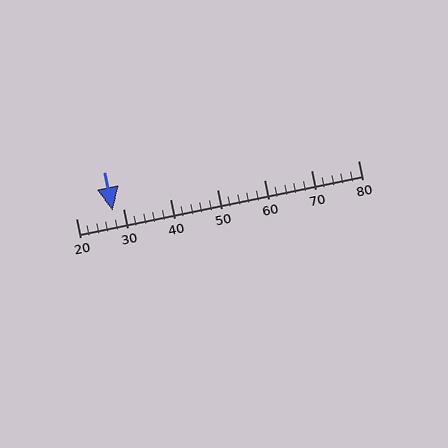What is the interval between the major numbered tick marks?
The major tick marks are spaced 10 units apart.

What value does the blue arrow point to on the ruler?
The blue arrow points to approximately 28.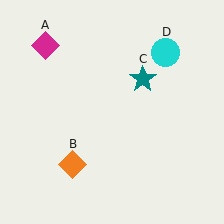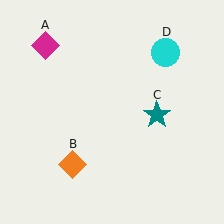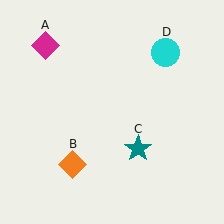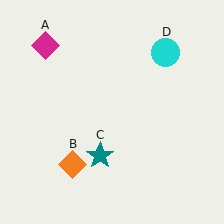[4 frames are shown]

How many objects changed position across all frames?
1 object changed position: teal star (object C).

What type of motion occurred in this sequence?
The teal star (object C) rotated clockwise around the center of the scene.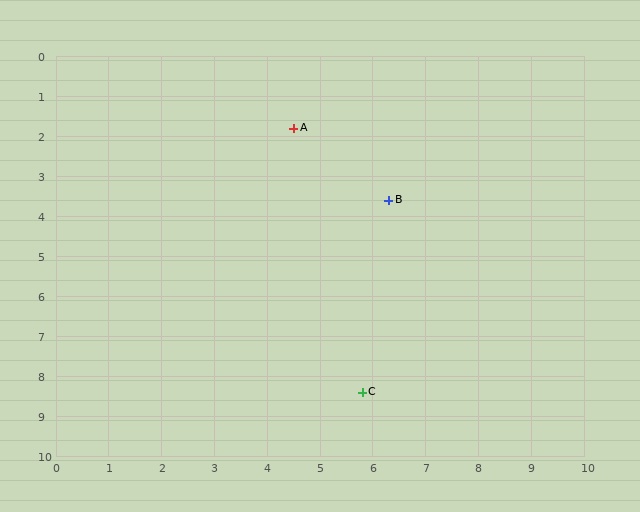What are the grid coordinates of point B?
Point B is at approximately (6.3, 3.6).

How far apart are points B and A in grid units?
Points B and A are about 2.5 grid units apart.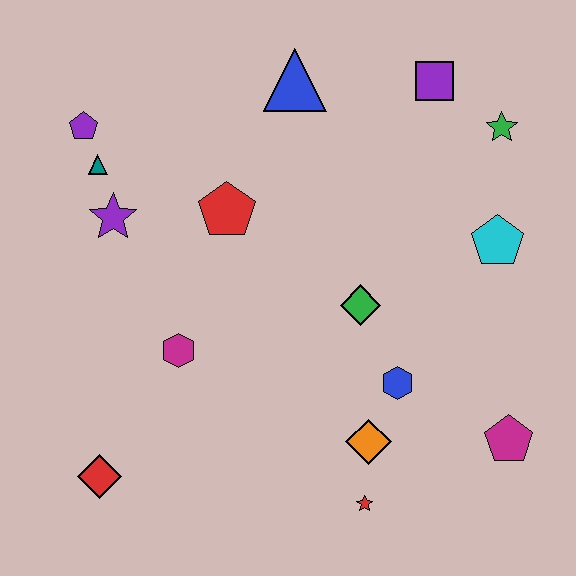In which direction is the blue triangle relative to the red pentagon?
The blue triangle is above the red pentagon.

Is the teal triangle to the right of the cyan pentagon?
No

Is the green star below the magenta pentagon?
No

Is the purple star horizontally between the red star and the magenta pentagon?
No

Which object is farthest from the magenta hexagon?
The green star is farthest from the magenta hexagon.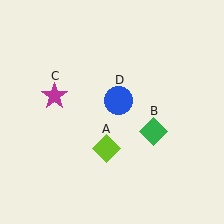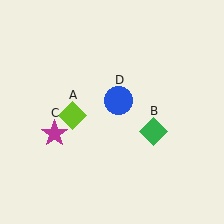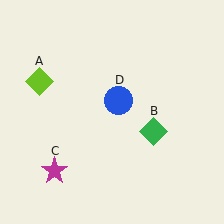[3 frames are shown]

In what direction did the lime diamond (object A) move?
The lime diamond (object A) moved up and to the left.